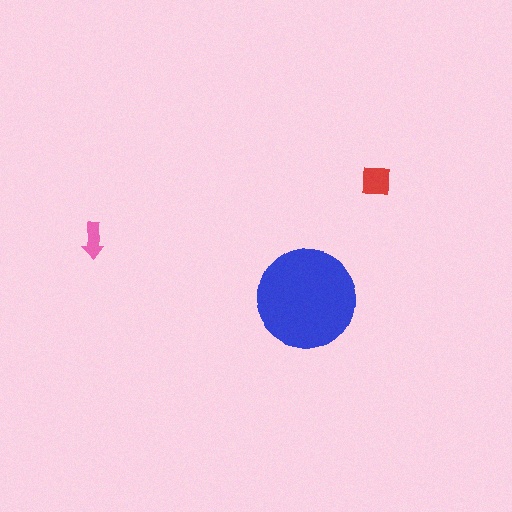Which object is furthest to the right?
The red square is rightmost.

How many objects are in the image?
There are 3 objects in the image.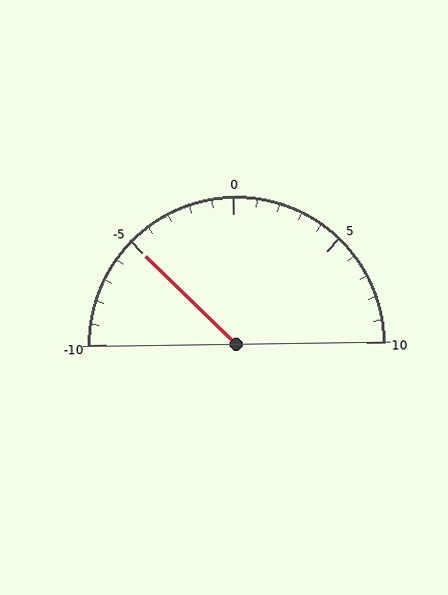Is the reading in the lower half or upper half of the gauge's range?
The reading is in the lower half of the range (-10 to 10).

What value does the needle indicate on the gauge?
The needle indicates approximately -5.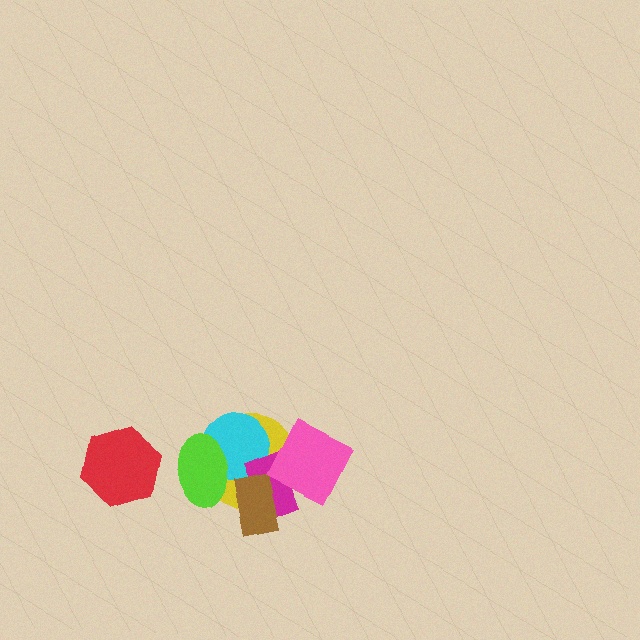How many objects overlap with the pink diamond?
2 objects overlap with the pink diamond.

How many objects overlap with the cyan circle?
3 objects overlap with the cyan circle.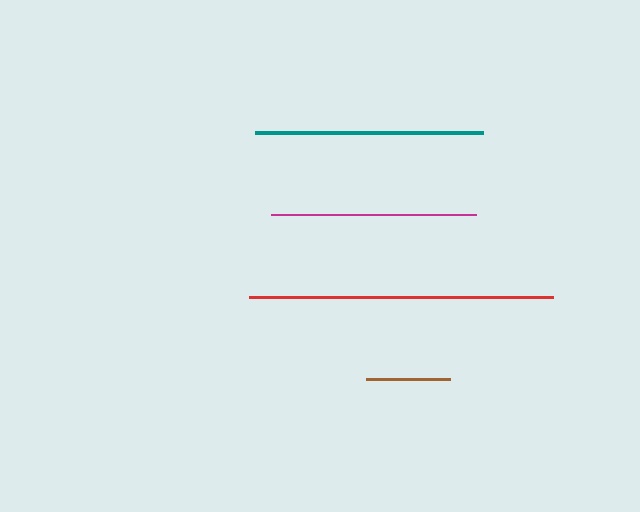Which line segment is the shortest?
The brown line is the shortest at approximately 84 pixels.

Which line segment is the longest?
The red line is the longest at approximately 304 pixels.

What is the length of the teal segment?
The teal segment is approximately 227 pixels long.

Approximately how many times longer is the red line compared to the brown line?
The red line is approximately 3.6 times the length of the brown line.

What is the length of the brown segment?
The brown segment is approximately 84 pixels long.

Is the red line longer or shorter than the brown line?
The red line is longer than the brown line.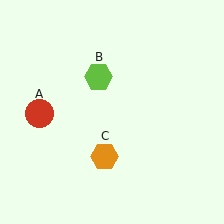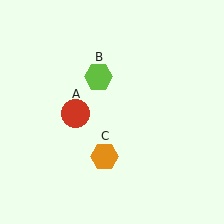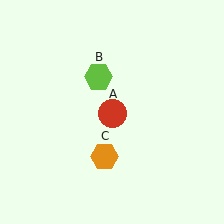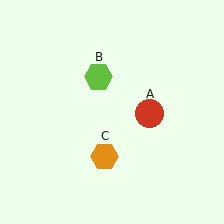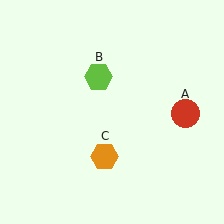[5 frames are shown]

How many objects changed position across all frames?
1 object changed position: red circle (object A).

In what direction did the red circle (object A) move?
The red circle (object A) moved right.